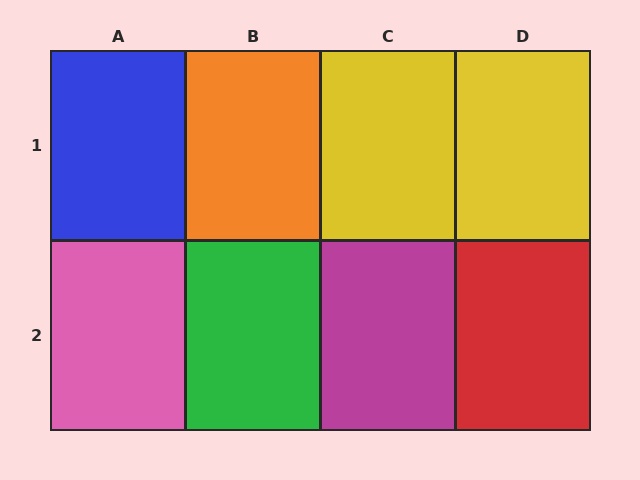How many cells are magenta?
1 cell is magenta.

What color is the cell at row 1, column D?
Yellow.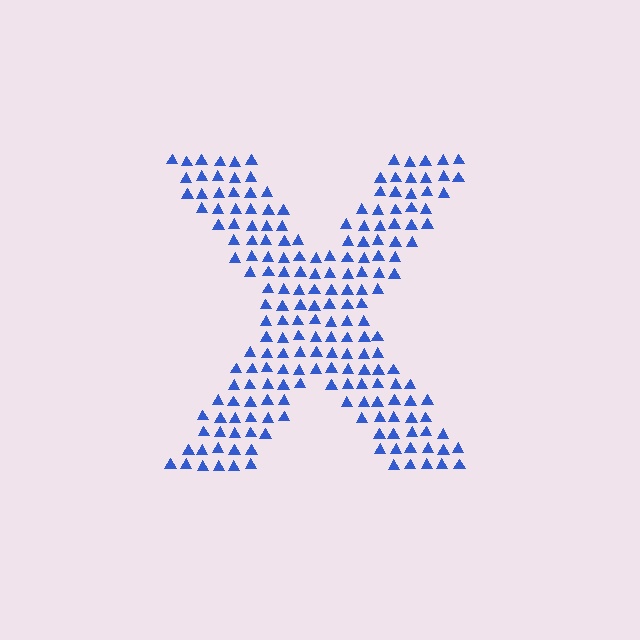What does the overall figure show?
The overall figure shows the letter X.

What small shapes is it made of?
It is made of small triangles.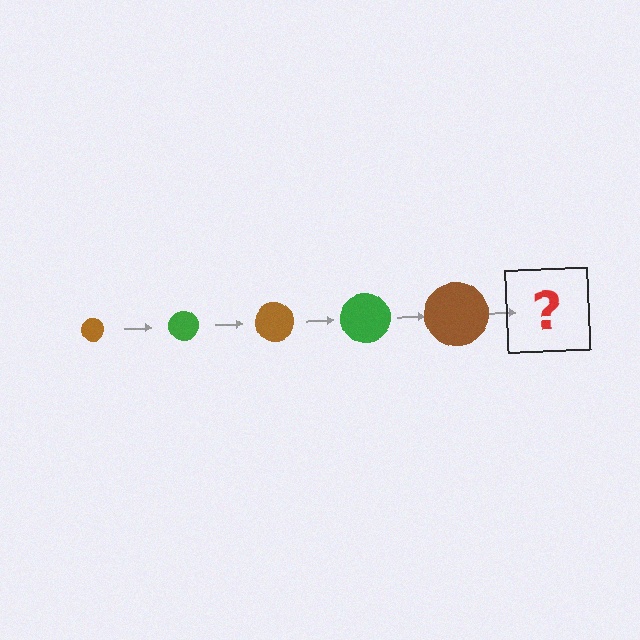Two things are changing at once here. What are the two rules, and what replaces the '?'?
The two rules are that the circle grows larger each step and the color cycles through brown and green. The '?' should be a green circle, larger than the previous one.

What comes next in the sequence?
The next element should be a green circle, larger than the previous one.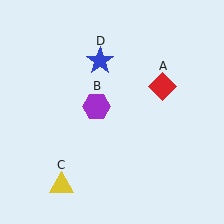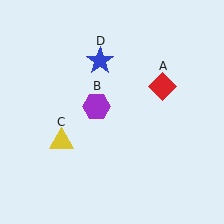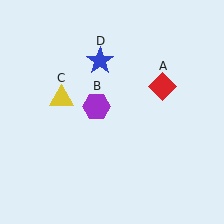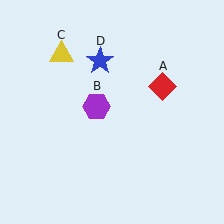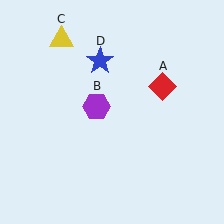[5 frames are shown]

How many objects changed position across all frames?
1 object changed position: yellow triangle (object C).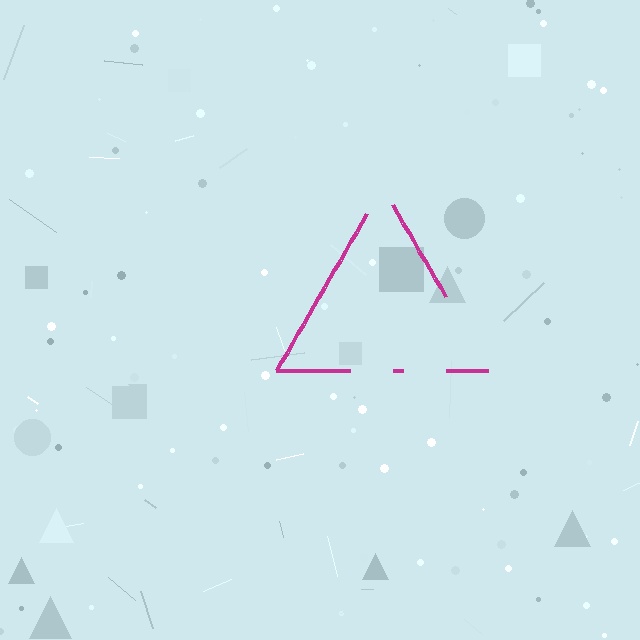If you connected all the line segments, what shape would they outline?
They would outline a triangle.